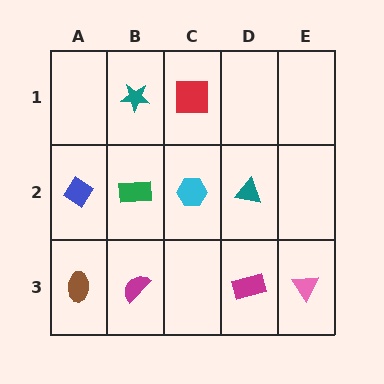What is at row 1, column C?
A red square.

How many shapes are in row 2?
4 shapes.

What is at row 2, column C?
A cyan hexagon.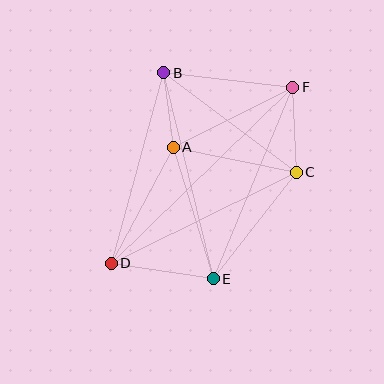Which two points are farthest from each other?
Points D and F are farthest from each other.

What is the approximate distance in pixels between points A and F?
The distance between A and F is approximately 134 pixels.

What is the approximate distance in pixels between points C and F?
The distance between C and F is approximately 85 pixels.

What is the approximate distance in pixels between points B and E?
The distance between B and E is approximately 212 pixels.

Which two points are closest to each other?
Points A and B are closest to each other.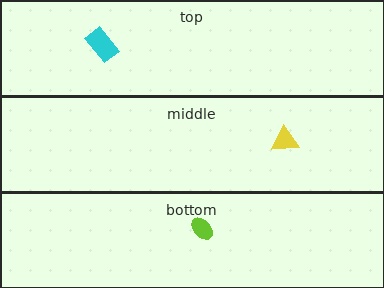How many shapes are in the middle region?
1.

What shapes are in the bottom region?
The lime ellipse.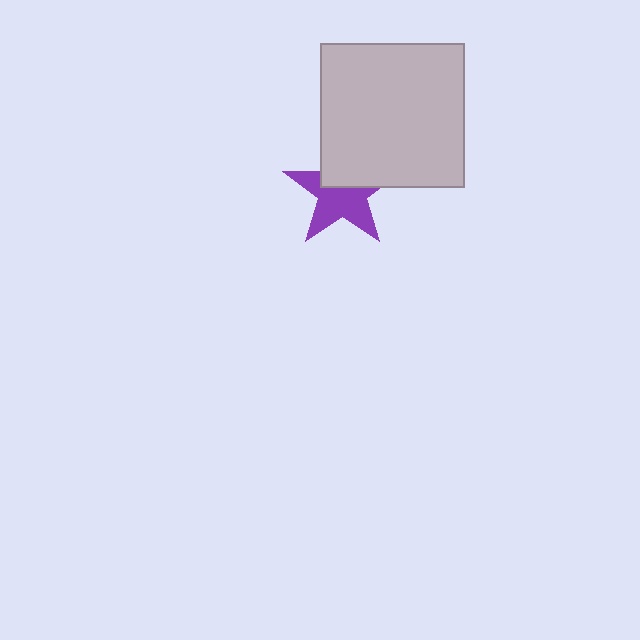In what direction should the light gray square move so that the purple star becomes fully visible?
The light gray square should move up. That is the shortest direction to clear the overlap and leave the purple star fully visible.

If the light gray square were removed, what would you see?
You would see the complete purple star.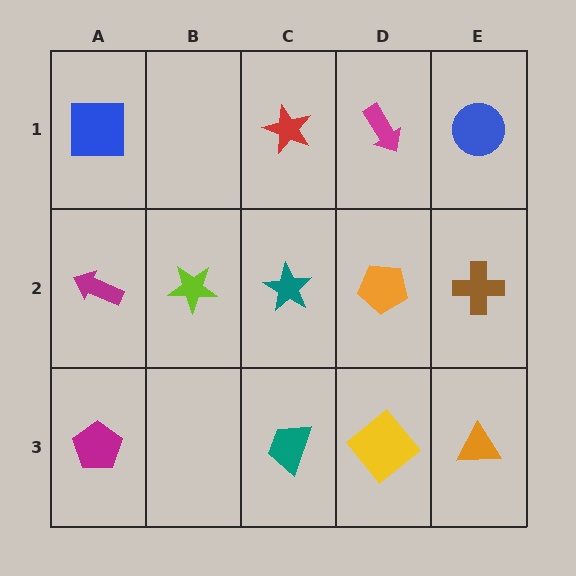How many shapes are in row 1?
4 shapes.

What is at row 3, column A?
A magenta pentagon.